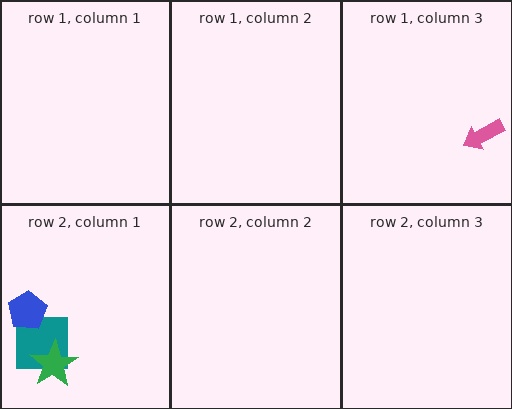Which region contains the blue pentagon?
The row 2, column 1 region.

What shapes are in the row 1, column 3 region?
The pink arrow.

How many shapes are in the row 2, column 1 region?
3.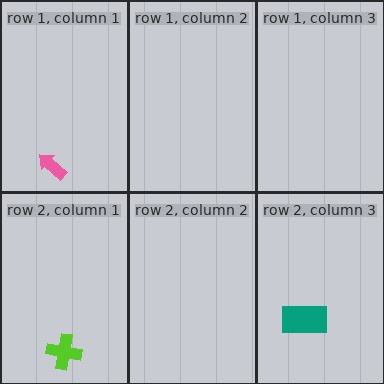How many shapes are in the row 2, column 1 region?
1.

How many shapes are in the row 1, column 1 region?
1.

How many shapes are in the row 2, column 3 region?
1.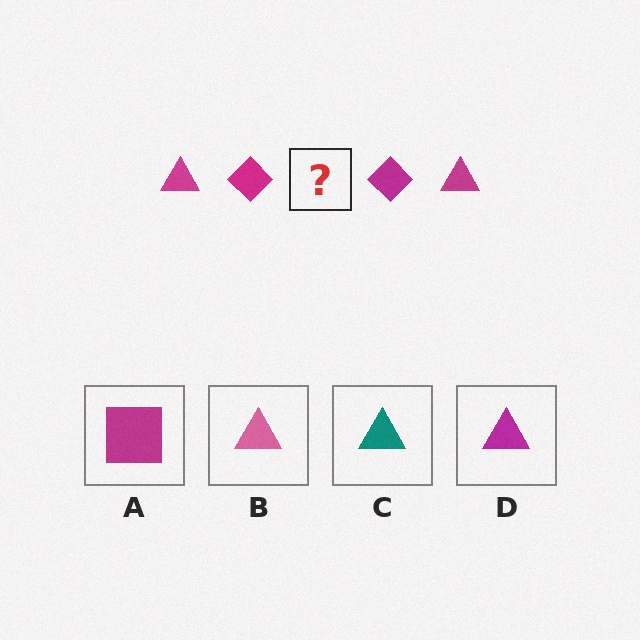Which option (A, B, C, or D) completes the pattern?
D.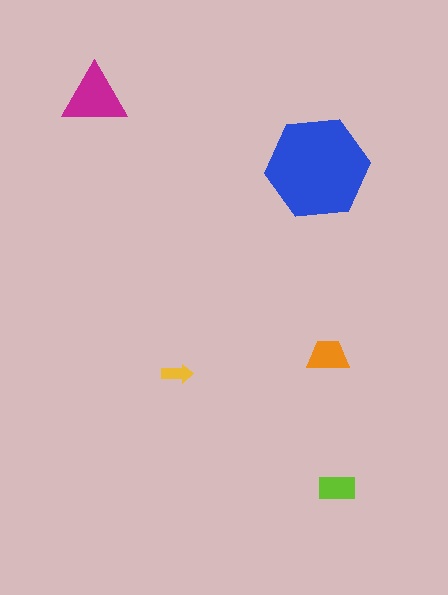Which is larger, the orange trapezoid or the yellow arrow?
The orange trapezoid.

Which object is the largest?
The blue hexagon.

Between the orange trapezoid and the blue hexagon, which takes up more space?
The blue hexagon.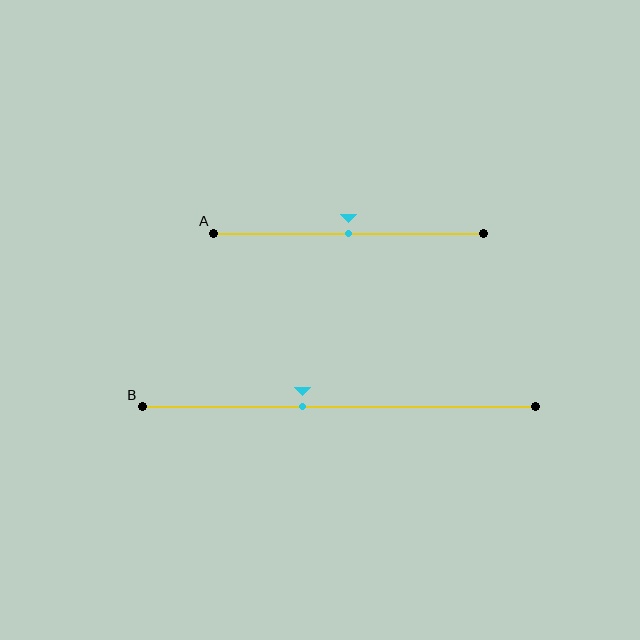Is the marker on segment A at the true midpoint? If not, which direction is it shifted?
Yes, the marker on segment A is at the true midpoint.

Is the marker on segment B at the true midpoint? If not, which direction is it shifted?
No, the marker on segment B is shifted to the left by about 9% of the segment length.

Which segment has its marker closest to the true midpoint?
Segment A has its marker closest to the true midpoint.